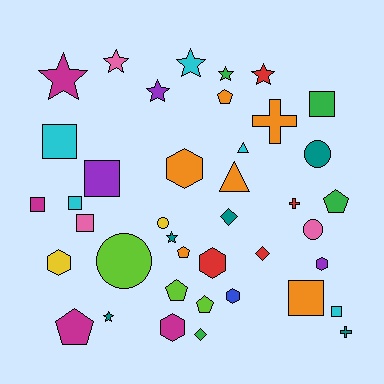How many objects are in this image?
There are 40 objects.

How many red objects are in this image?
There are 4 red objects.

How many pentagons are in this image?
There are 6 pentagons.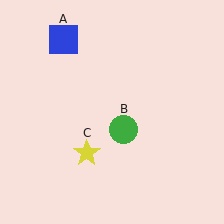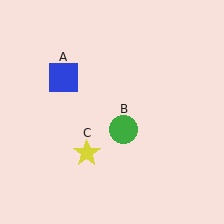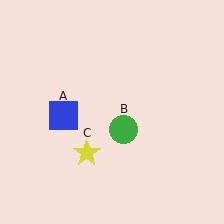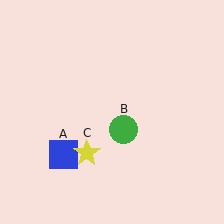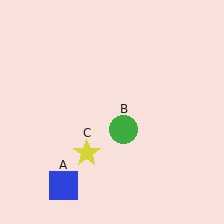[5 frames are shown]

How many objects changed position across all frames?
1 object changed position: blue square (object A).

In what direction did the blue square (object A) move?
The blue square (object A) moved down.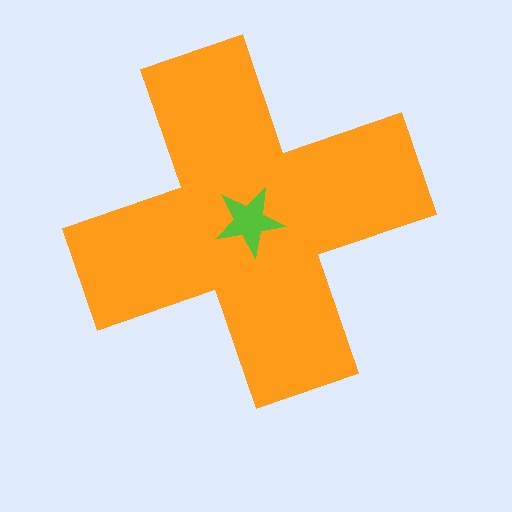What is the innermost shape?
The lime star.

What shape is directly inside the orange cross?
The lime star.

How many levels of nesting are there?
2.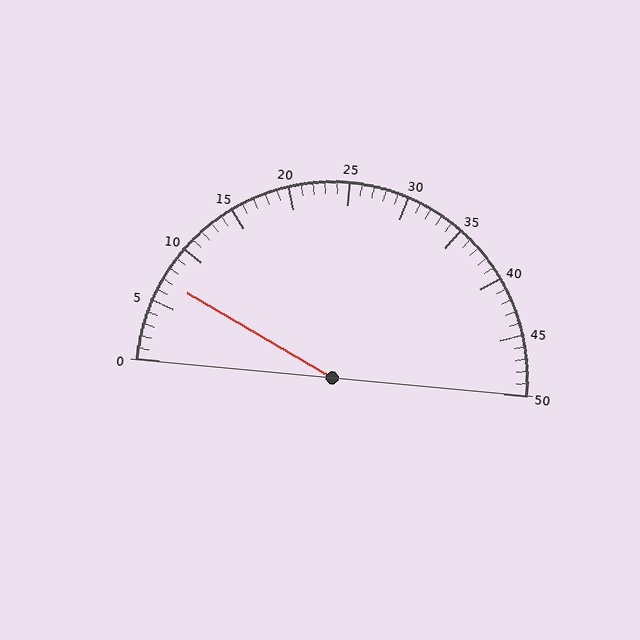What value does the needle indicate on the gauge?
The needle indicates approximately 7.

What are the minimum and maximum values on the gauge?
The gauge ranges from 0 to 50.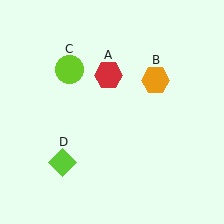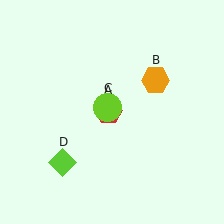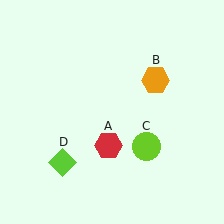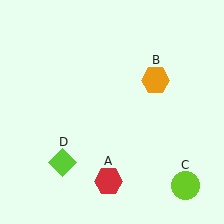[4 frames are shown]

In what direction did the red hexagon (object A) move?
The red hexagon (object A) moved down.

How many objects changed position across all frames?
2 objects changed position: red hexagon (object A), lime circle (object C).